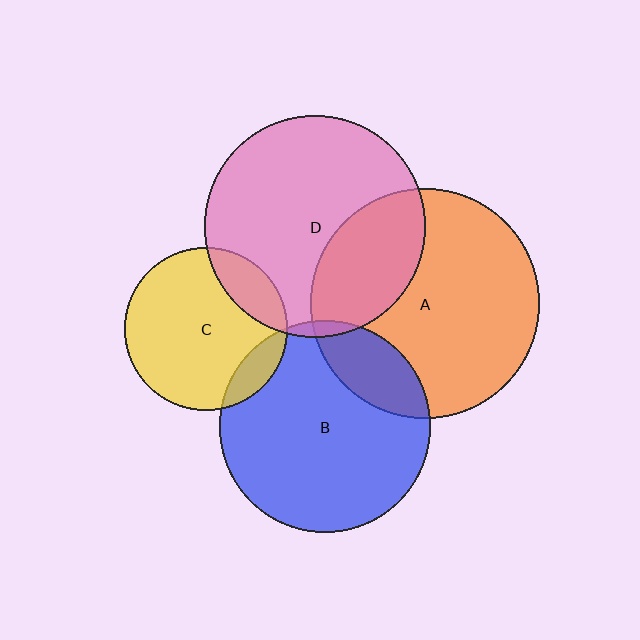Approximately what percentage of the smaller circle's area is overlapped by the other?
Approximately 15%.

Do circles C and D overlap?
Yes.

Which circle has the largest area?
Circle A (orange).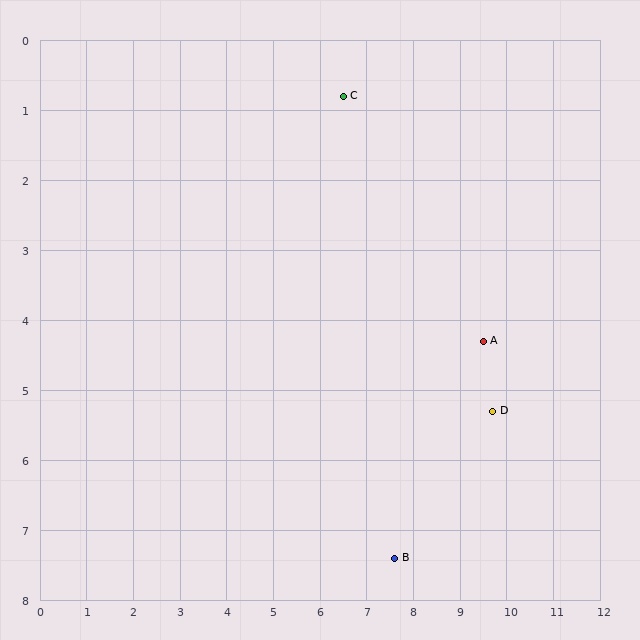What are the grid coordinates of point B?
Point B is at approximately (7.6, 7.4).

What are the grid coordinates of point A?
Point A is at approximately (9.5, 4.3).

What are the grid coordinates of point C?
Point C is at approximately (6.5, 0.8).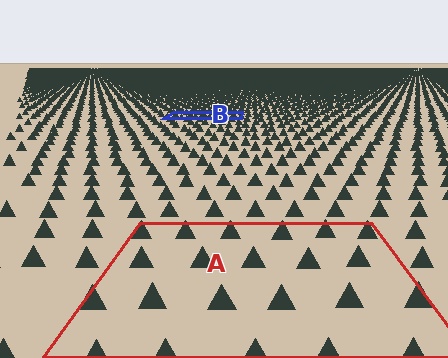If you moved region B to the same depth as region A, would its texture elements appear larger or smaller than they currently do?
They would appear larger. At a closer depth, the same texture elements are projected at a bigger on-screen size.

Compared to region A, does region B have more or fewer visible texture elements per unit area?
Region B has more texture elements per unit area — they are packed more densely because it is farther away.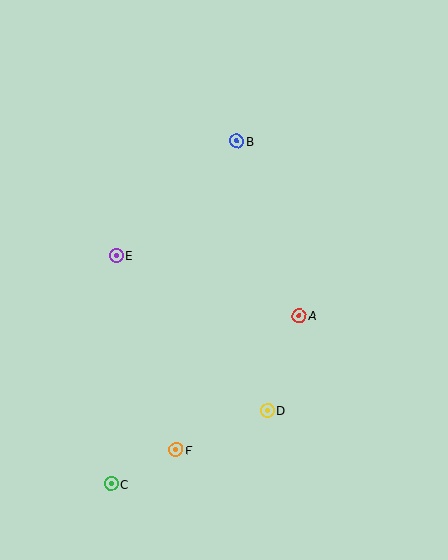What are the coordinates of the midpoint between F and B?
The midpoint between F and B is at (207, 295).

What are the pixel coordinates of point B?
Point B is at (237, 141).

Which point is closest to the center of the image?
Point A at (299, 316) is closest to the center.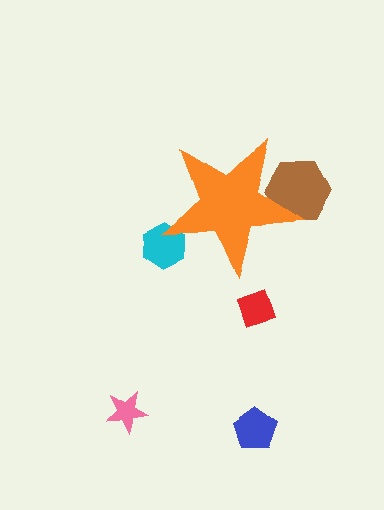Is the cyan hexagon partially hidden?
Yes, the cyan hexagon is partially hidden behind the orange star.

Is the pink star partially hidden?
No, the pink star is fully visible.